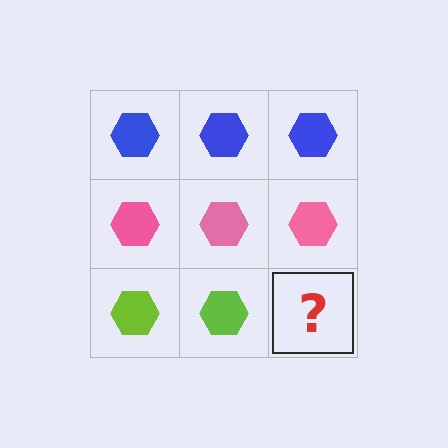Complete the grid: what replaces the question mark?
The question mark should be replaced with a lime hexagon.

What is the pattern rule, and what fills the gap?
The rule is that each row has a consistent color. The gap should be filled with a lime hexagon.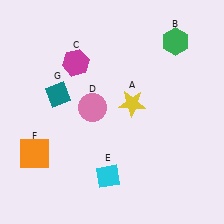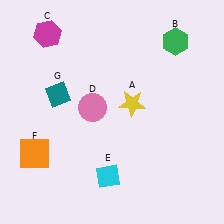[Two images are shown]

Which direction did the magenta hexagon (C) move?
The magenta hexagon (C) moved up.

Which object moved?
The magenta hexagon (C) moved up.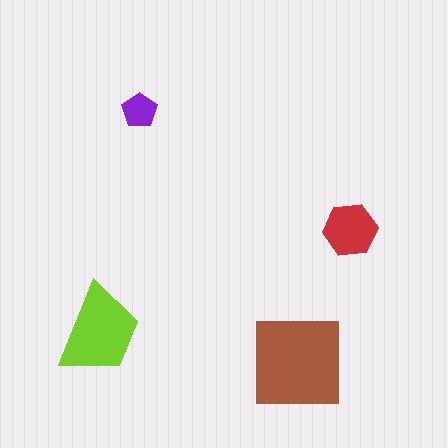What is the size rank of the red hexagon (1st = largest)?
3rd.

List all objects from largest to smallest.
The brown square, the lime trapezoid, the red hexagon, the purple pentagon.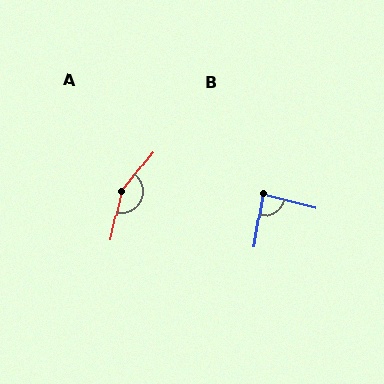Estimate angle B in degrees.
Approximately 85 degrees.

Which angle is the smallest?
B, at approximately 85 degrees.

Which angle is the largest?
A, at approximately 153 degrees.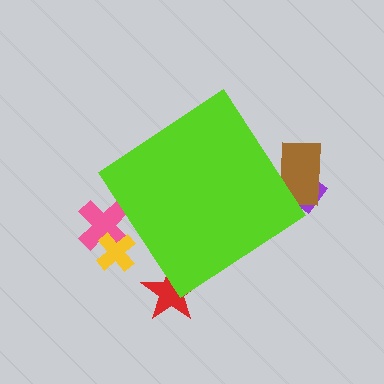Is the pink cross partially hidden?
Yes, the pink cross is partially hidden behind the lime diamond.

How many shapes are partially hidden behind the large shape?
5 shapes are partially hidden.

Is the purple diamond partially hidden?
Yes, the purple diamond is partially hidden behind the lime diamond.